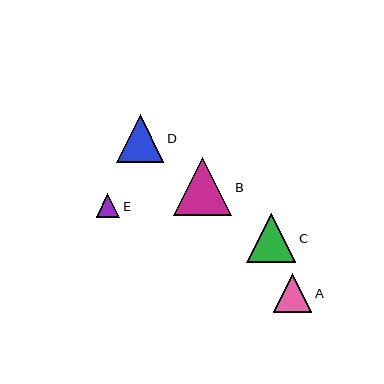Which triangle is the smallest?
Triangle E is the smallest with a size of approximately 24 pixels.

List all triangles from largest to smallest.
From largest to smallest: B, C, D, A, E.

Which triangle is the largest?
Triangle B is the largest with a size of approximately 58 pixels.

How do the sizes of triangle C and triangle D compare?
Triangle C and triangle D are approximately the same size.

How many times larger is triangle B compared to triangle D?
Triangle B is approximately 1.2 times the size of triangle D.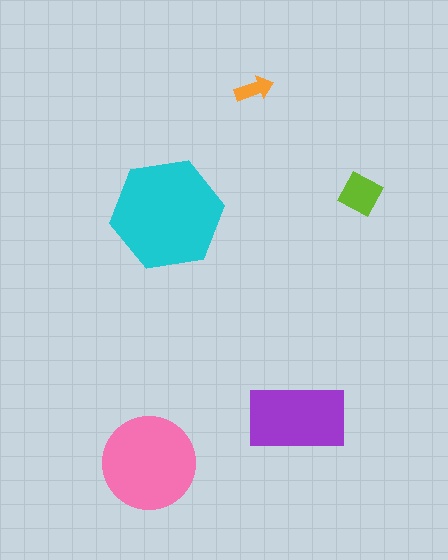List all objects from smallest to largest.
The orange arrow, the lime square, the purple rectangle, the pink circle, the cyan hexagon.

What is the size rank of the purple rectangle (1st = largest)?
3rd.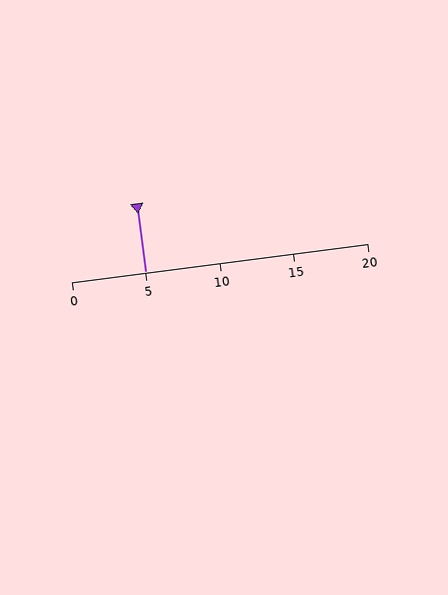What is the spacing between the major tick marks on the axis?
The major ticks are spaced 5 apart.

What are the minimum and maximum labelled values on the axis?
The axis runs from 0 to 20.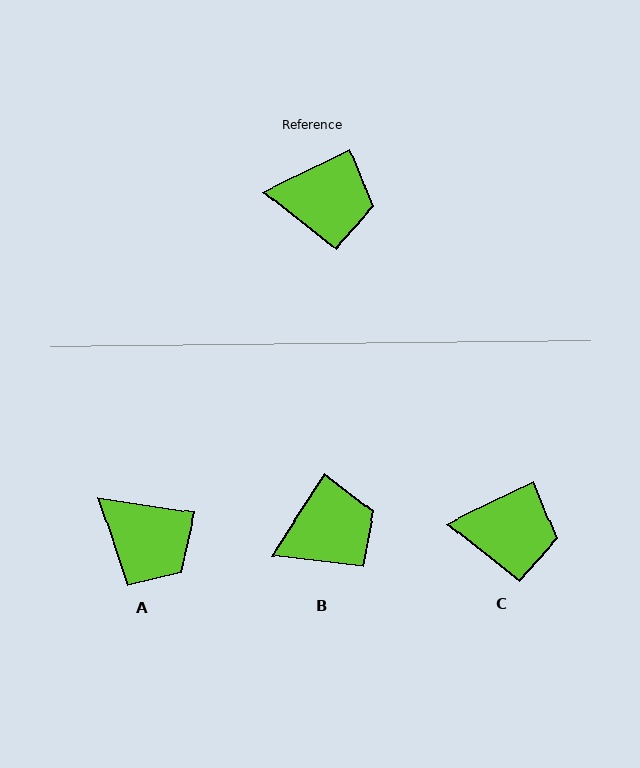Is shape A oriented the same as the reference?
No, it is off by about 34 degrees.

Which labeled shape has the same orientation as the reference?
C.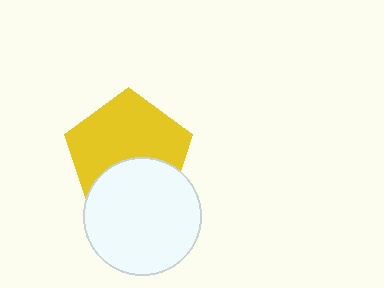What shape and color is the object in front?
The object in front is a white circle.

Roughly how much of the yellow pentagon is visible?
About half of it is visible (roughly 64%).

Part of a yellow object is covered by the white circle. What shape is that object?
It is a pentagon.